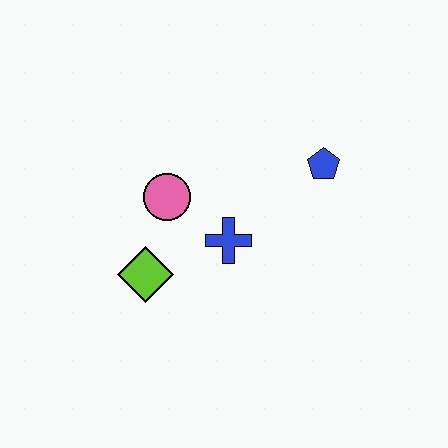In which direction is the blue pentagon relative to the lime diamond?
The blue pentagon is to the right of the lime diamond.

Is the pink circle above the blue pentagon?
No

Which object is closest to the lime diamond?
The pink circle is closest to the lime diamond.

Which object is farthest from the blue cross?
The blue pentagon is farthest from the blue cross.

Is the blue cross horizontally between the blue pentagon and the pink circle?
Yes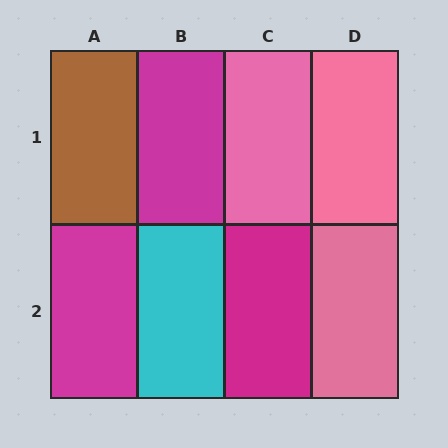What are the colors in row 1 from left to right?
Brown, magenta, pink, pink.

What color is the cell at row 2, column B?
Cyan.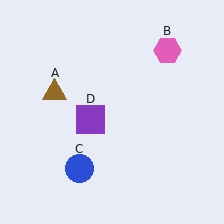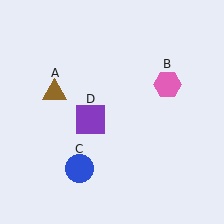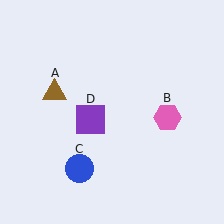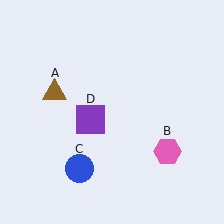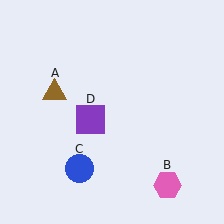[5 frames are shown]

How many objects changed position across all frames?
1 object changed position: pink hexagon (object B).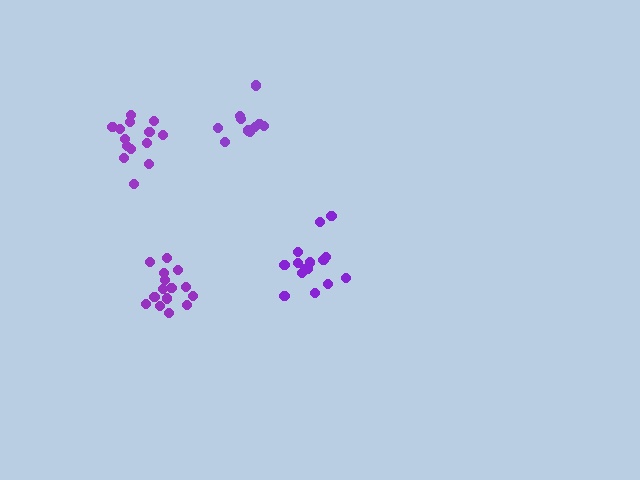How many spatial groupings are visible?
There are 4 spatial groupings.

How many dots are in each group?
Group 1: 15 dots, Group 2: 15 dots, Group 3: 14 dots, Group 4: 10 dots (54 total).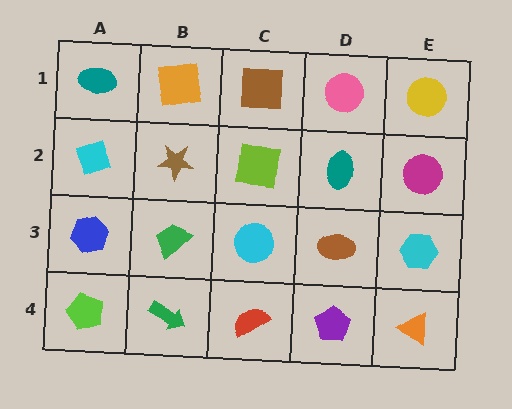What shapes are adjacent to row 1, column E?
A magenta circle (row 2, column E), a pink circle (row 1, column D).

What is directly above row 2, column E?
A yellow circle.